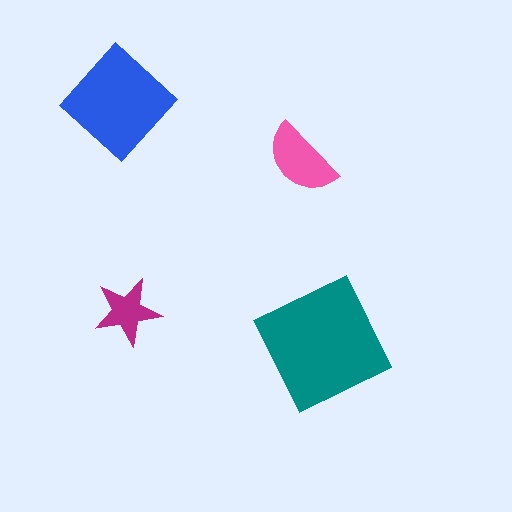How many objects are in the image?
There are 4 objects in the image.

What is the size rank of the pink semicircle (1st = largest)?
3rd.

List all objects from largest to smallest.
The teal square, the blue diamond, the pink semicircle, the magenta star.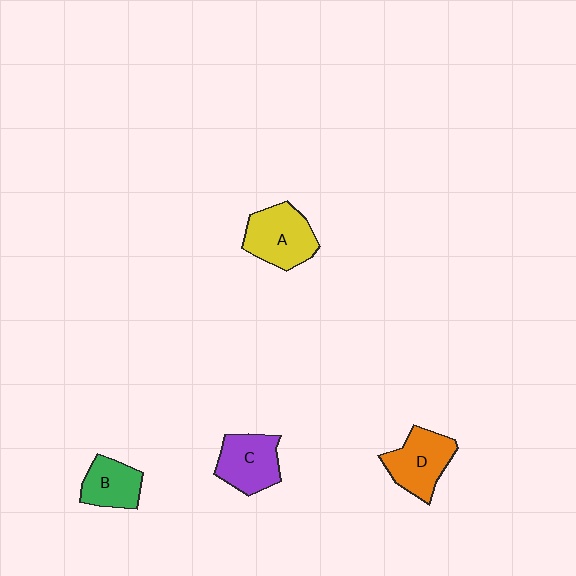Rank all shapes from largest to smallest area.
From largest to smallest: A (yellow), D (orange), C (purple), B (green).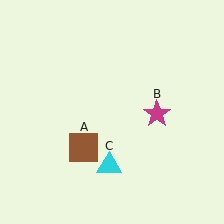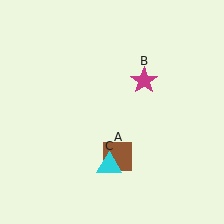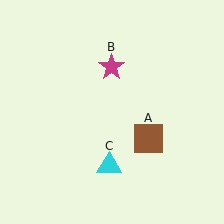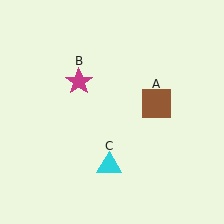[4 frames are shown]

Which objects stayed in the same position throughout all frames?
Cyan triangle (object C) remained stationary.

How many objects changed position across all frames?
2 objects changed position: brown square (object A), magenta star (object B).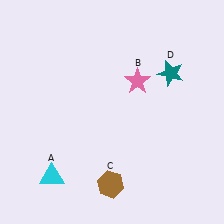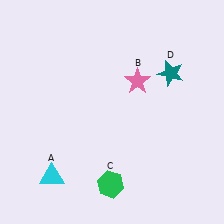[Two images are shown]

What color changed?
The hexagon (C) changed from brown in Image 1 to green in Image 2.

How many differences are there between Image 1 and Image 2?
There is 1 difference between the two images.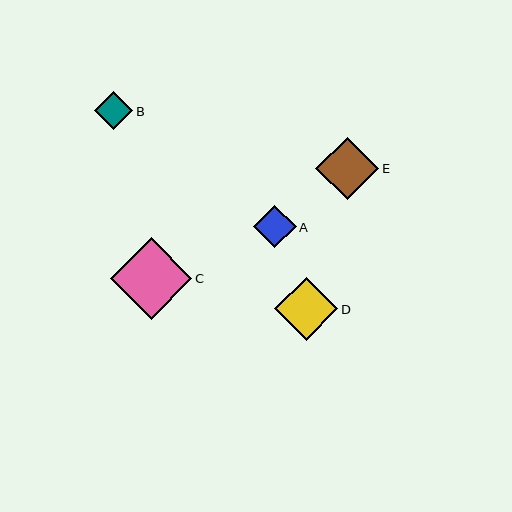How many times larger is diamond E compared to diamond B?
Diamond E is approximately 1.6 times the size of diamond B.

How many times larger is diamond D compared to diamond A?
Diamond D is approximately 1.5 times the size of diamond A.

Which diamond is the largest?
Diamond C is the largest with a size of approximately 81 pixels.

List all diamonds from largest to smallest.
From largest to smallest: C, D, E, A, B.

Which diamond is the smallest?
Diamond B is the smallest with a size of approximately 38 pixels.